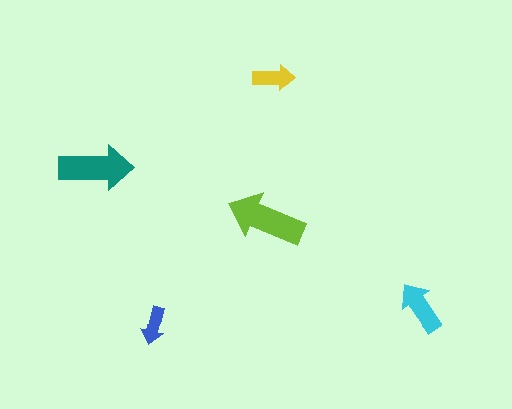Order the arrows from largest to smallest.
the lime one, the teal one, the cyan one, the yellow one, the blue one.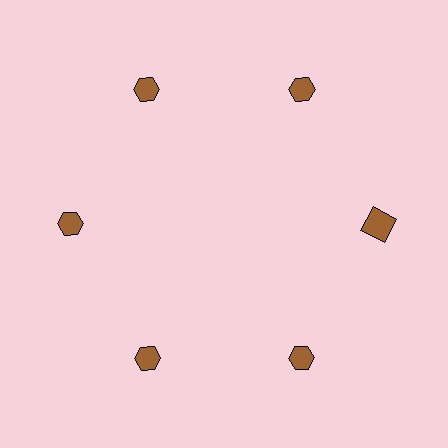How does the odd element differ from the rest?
It has a different shape: square instead of hexagon.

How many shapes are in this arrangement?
There are 6 shapes arranged in a ring pattern.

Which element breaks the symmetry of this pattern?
The brown square at roughly the 3 o'clock position breaks the symmetry. All other shapes are brown hexagons.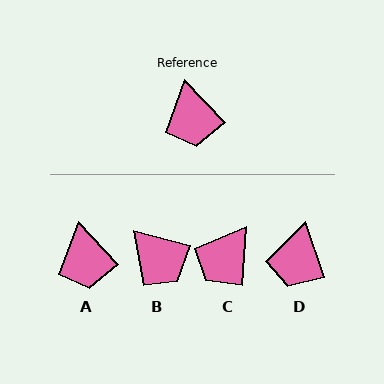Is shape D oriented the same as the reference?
No, it is off by about 25 degrees.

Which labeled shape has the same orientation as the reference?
A.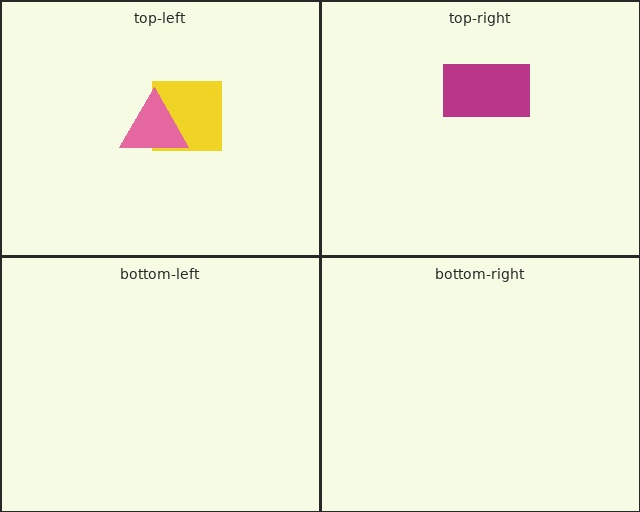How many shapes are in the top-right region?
1.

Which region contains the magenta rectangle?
The top-right region.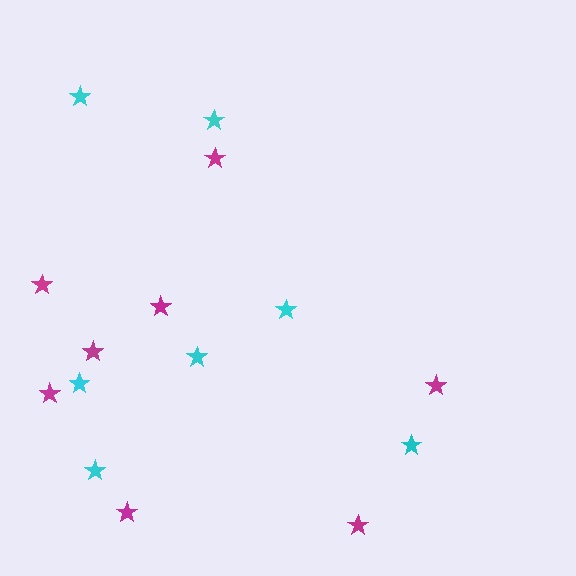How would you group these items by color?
There are 2 groups: one group of cyan stars (7) and one group of magenta stars (8).